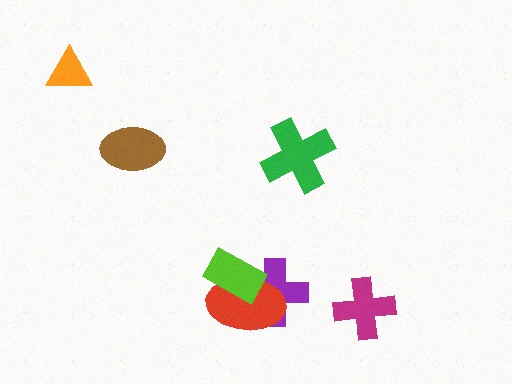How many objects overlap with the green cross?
0 objects overlap with the green cross.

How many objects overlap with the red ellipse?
2 objects overlap with the red ellipse.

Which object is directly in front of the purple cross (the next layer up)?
The red ellipse is directly in front of the purple cross.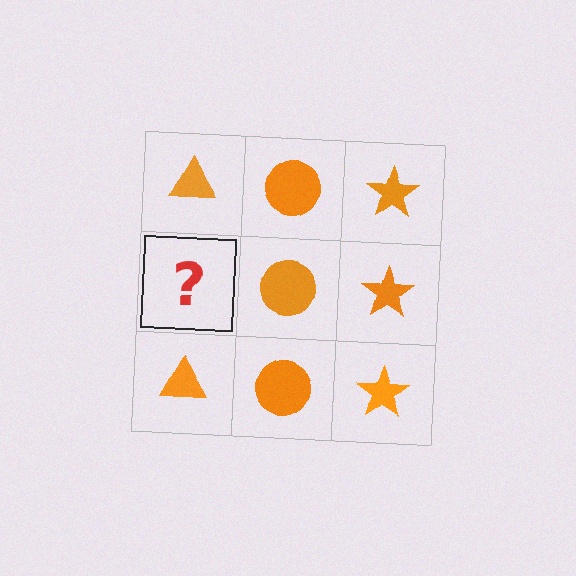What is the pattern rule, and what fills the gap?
The rule is that each column has a consistent shape. The gap should be filled with an orange triangle.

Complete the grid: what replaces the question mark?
The question mark should be replaced with an orange triangle.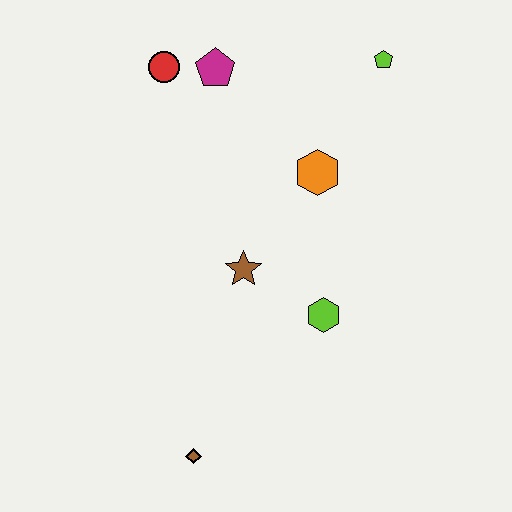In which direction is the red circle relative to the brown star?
The red circle is above the brown star.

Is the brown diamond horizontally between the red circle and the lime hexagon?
Yes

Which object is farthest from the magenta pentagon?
The brown diamond is farthest from the magenta pentagon.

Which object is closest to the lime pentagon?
The orange hexagon is closest to the lime pentagon.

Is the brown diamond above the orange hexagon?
No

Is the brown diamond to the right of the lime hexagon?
No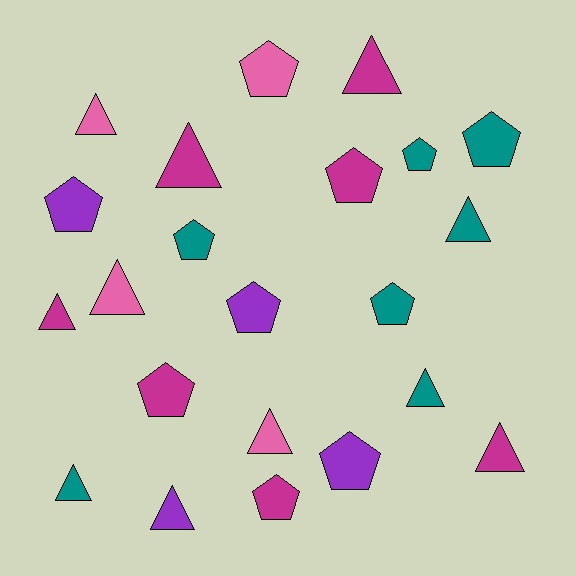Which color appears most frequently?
Magenta, with 7 objects.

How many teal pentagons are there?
There are 4 teal pentagons.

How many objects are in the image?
There are 22 objects.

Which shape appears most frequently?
Triangle, with 11 objects.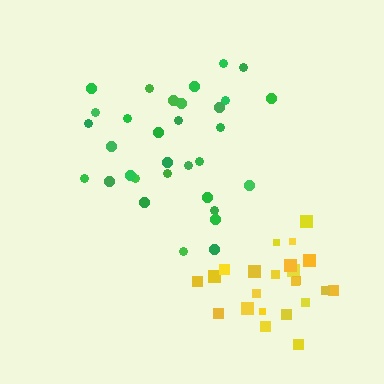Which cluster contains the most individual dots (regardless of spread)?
Green (32).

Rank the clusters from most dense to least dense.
yellow, green.